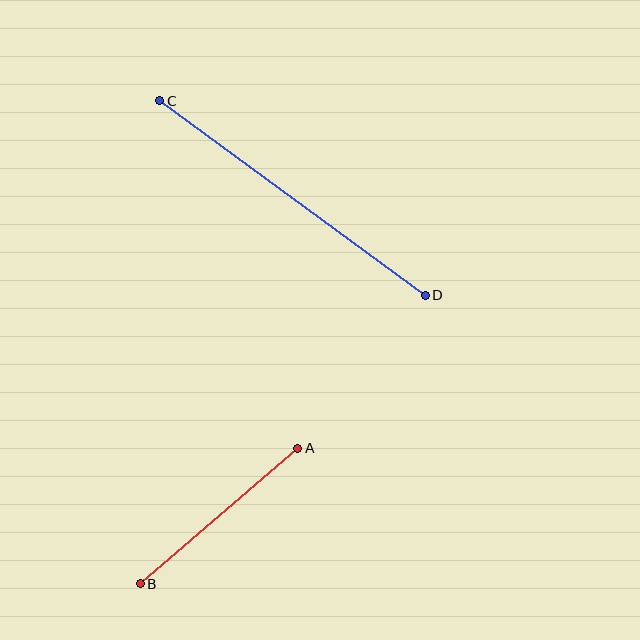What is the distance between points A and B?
The distance is approximately 207 pixels.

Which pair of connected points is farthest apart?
Points C and D are farthest apart.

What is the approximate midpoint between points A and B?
The midpoint is at approximately (219, 516) pixels.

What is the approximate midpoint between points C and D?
The midpoint is at approximately (293, 198) pixels.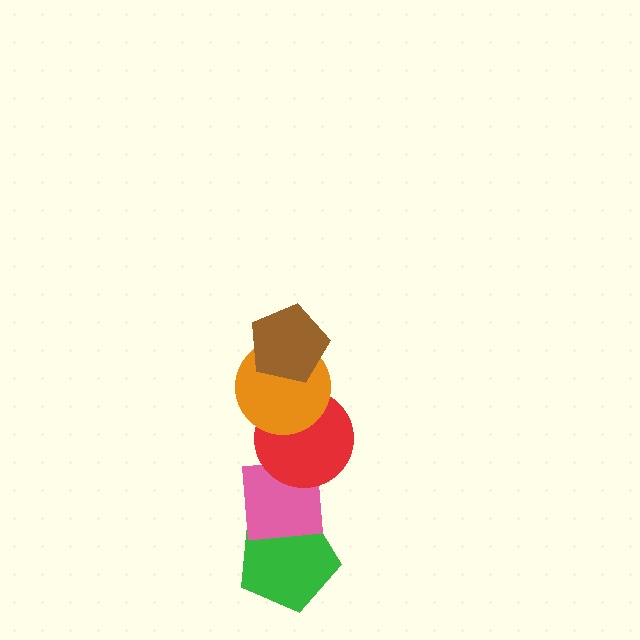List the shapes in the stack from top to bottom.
From top to bottom: the brown pentagon, the orange circle, the red circle, the pink square, the green pentagon.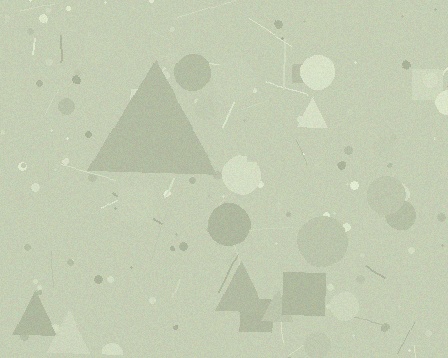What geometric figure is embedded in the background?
A triangle is embedded in the background.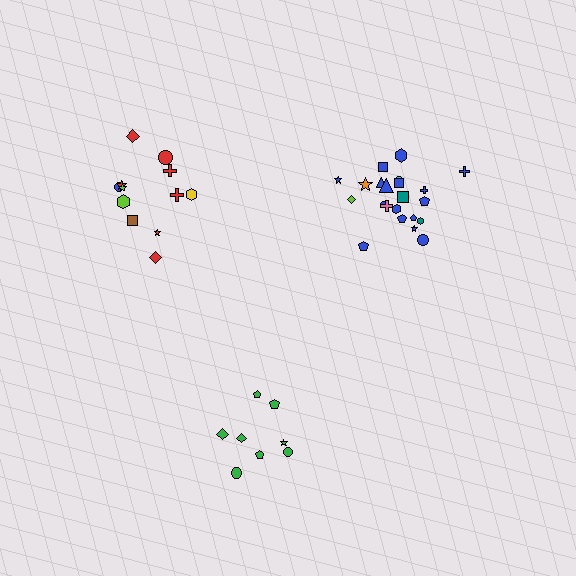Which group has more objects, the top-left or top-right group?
The top-right group.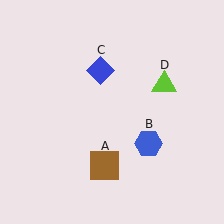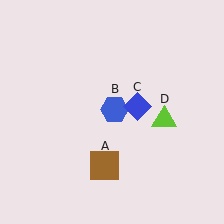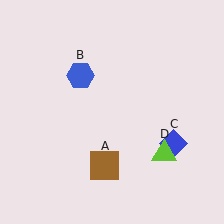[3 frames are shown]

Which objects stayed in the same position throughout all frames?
Brown square (object A) remained stationary.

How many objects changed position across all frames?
3 objects changed position: blue hexagon (object B), blue diamond (object C), lime triangle (object D).